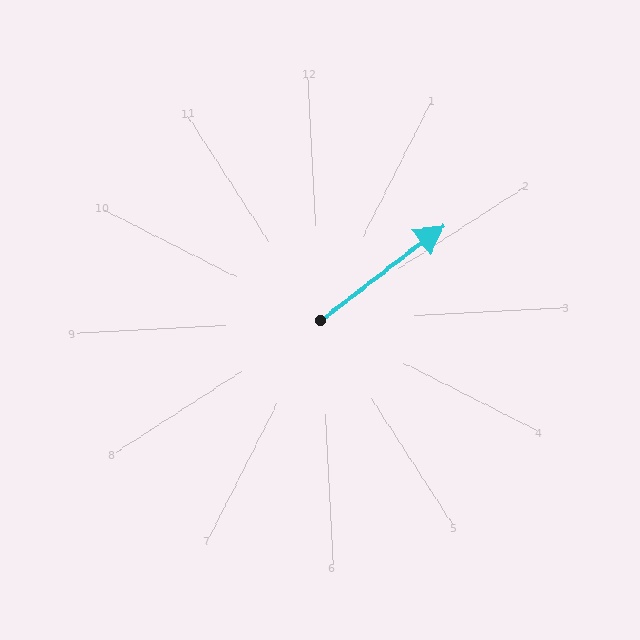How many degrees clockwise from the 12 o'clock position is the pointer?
Approximately 55 degrees.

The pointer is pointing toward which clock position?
Roughly 2 o'clock.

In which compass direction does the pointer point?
Northeast.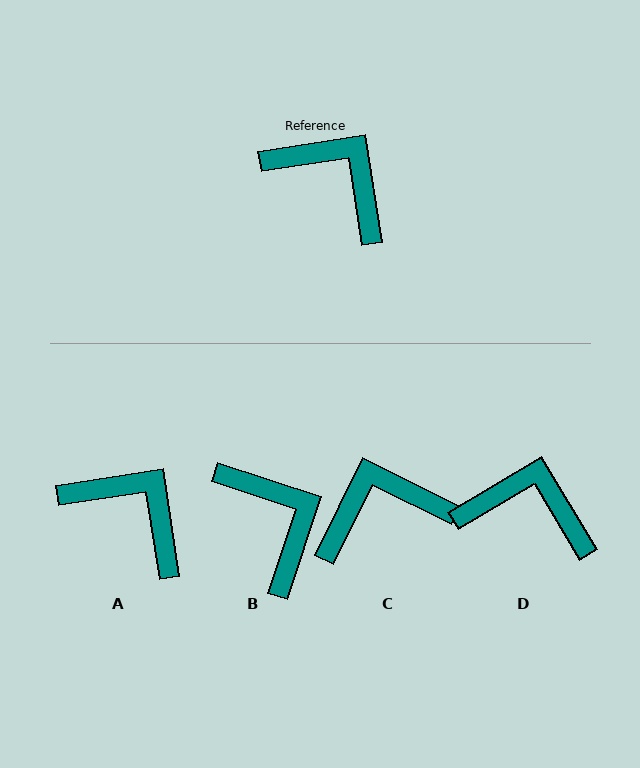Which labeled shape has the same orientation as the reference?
A.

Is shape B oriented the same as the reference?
No, it is off by about 27 degrees.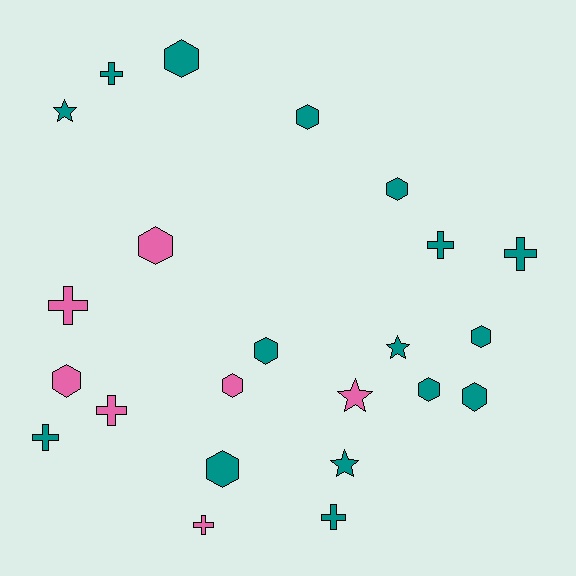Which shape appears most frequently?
Hexagon, with 11 objects.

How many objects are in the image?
There are 23 objects.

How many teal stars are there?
There are 3 teal stars.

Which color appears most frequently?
Teal, with 16 objects.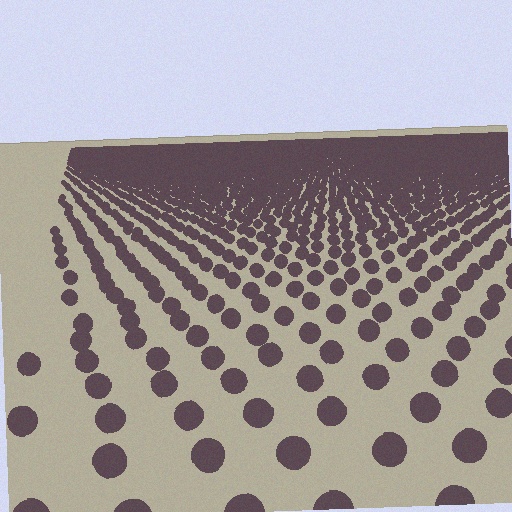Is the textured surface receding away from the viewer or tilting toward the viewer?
The surface is receding away from the viewer. Texture elements get smaller and denser toward the top.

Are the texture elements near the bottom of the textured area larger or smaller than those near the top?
Larger. Near the bottom, elements are closer to the viewer and appear at a bigger on-screen size.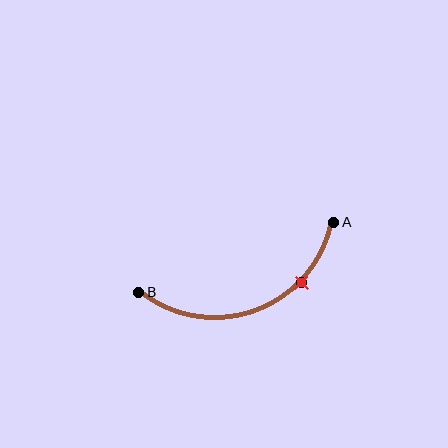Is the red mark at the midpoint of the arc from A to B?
No. The red mark lies on the arc but is closer to endpoint A. The arc midpoint would be at the point on the curve equidistant along the arc from both A and B.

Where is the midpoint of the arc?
The arc midpoint is the point on the curve farthest from the straight line joining A and B. It sits below that line.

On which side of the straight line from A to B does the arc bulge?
The arc bulges below the straight line connecting A and B.